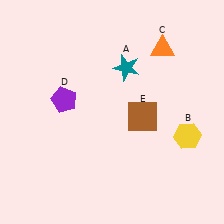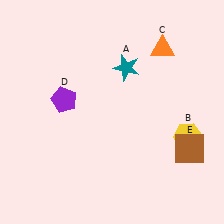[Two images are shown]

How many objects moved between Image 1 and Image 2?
1 object moved between the two images.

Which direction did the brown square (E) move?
The brown square (E) moved right.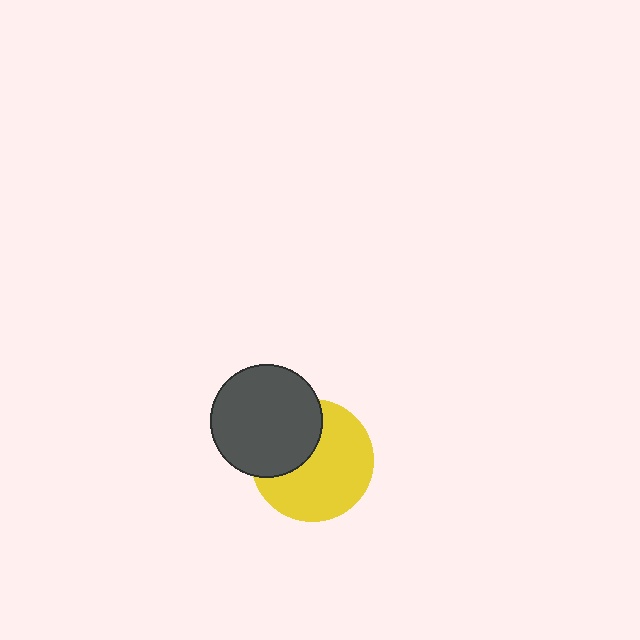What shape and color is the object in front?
The object in front is a dark gray circle.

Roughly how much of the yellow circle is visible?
Most of it is visible (roughly 65%).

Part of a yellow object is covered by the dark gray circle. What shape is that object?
It is a circle.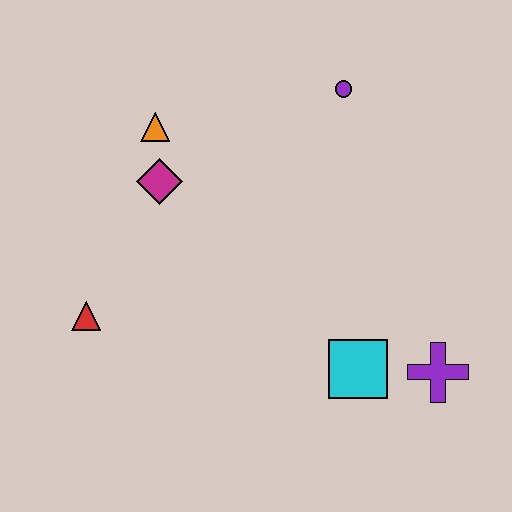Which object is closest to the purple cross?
The cyan square is closest to the purple cross.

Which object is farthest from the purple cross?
The orange triangle is farthest from the purple cross.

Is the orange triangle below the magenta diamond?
No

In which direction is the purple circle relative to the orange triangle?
The purple circle is to the right of the orange triangle.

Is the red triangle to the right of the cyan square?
No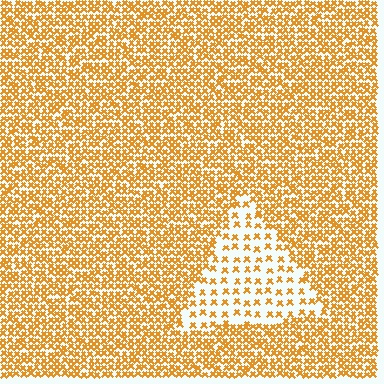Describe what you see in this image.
The image contains small orange elements arranged at two different densities. A triangle-shaped region is visible where the elements are less densely packed than the surrounding area.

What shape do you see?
I see a triangle.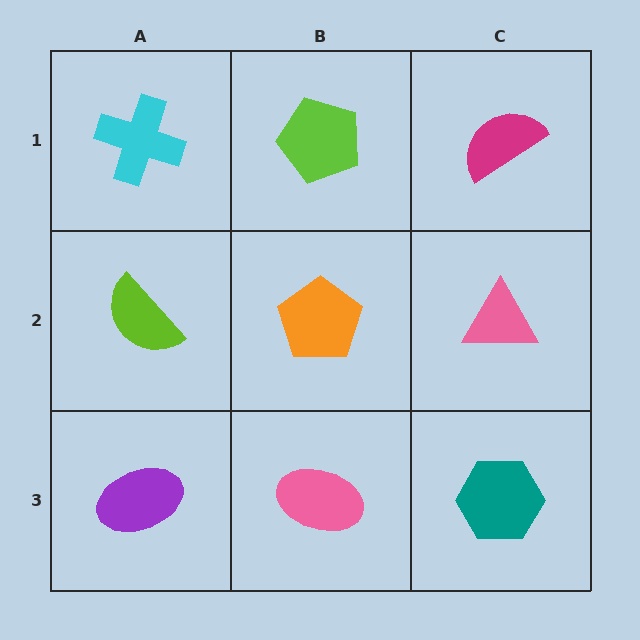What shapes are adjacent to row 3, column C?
A pink triangle (row 2, column C), a pink ellipse (row 3, column B).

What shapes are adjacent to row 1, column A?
A lime semicircle (row 2, column A), a lime pentagon (row 1, column B).